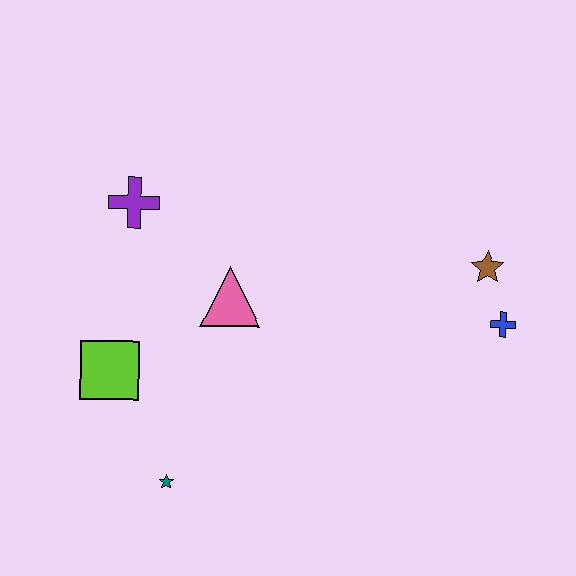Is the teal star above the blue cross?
No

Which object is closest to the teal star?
The lime square is closest to the teal star.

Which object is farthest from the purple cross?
The blue cross is farthest from the purple cross.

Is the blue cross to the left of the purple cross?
No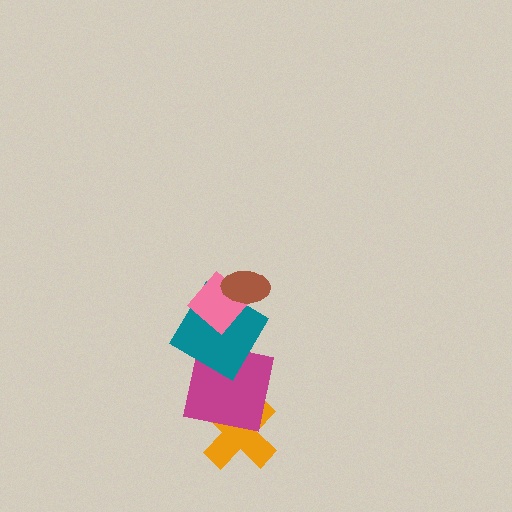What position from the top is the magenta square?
The magenta square is 4th from the top.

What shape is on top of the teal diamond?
The pink diamond is on top of the teal diamond.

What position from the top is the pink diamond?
The pink diamond is 2nd from the top.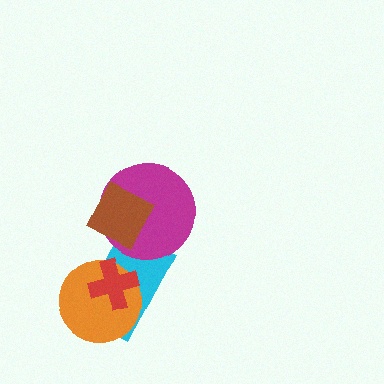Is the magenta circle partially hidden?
Yes, it is partially covered by another shape.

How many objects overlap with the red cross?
2 objects overlap with the red cross.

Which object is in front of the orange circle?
The red cross is in front of the orange circle.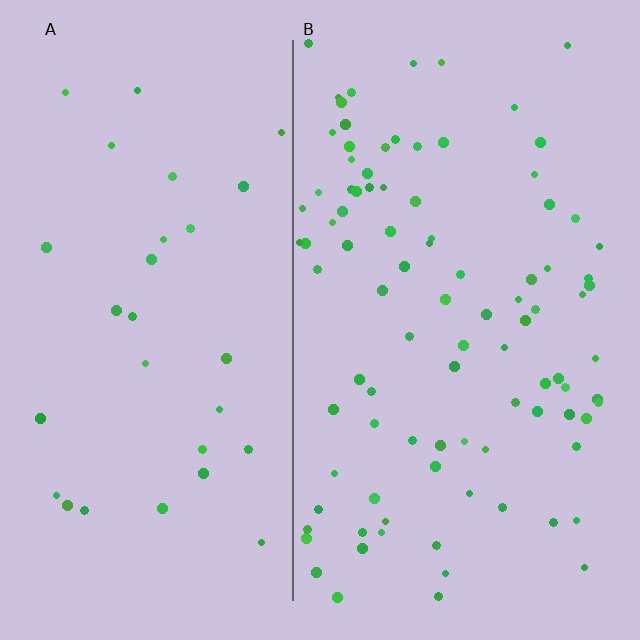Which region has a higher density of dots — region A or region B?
B (the right).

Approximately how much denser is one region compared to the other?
Approximately 3.2× — region B over region A.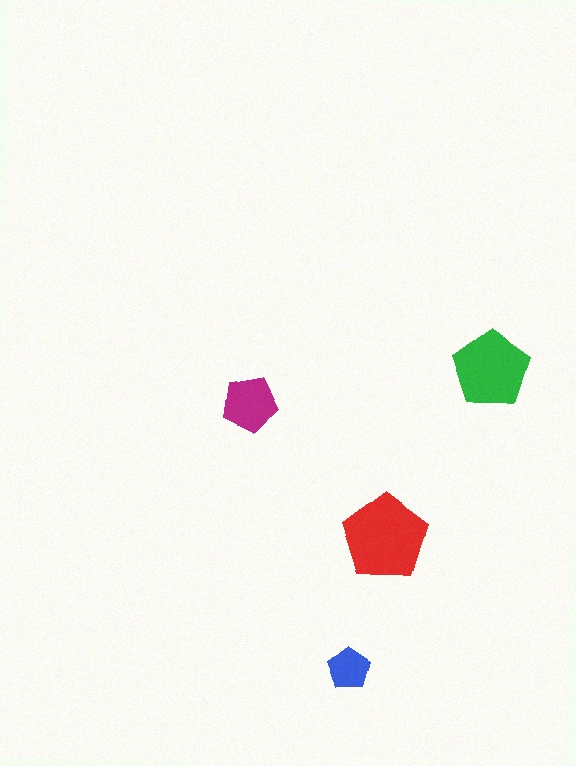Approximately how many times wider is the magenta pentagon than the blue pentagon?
About 1.5 times wider.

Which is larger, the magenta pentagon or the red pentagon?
The red one.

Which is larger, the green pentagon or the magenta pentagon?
The green one.